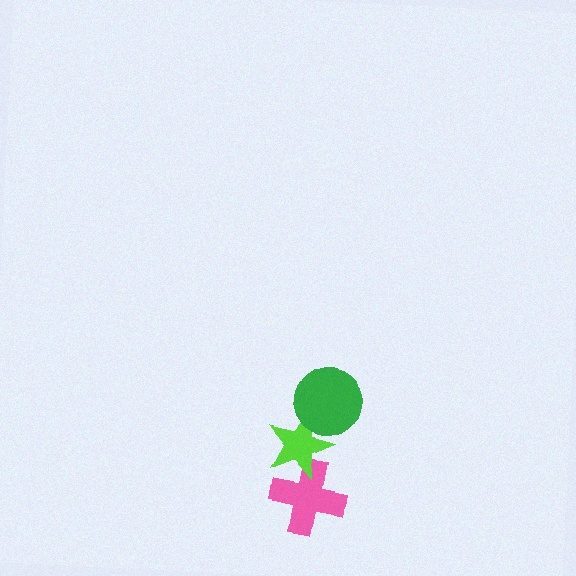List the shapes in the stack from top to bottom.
From top to bottom: the green circle, the lime star, the pink cross.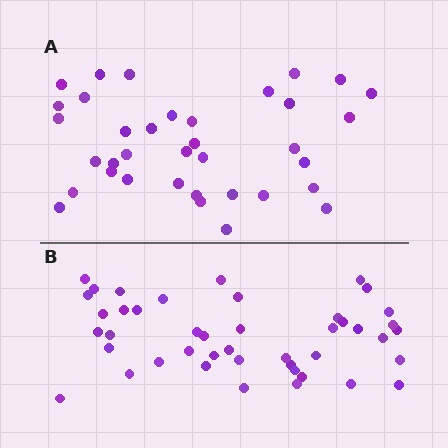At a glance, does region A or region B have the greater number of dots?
Region B (the bottom region) has more dots.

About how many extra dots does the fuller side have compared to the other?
Region B has roughly 8 or so more dots than region A.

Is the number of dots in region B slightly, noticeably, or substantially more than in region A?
Region B has only slightly more — the two regions are fairly close. The ratio is roughly 1.2 to 1.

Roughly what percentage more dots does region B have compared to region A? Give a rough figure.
About 20% more.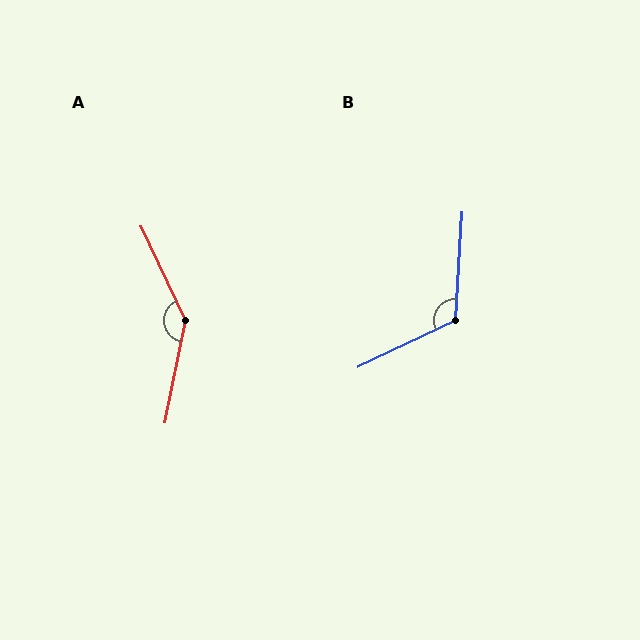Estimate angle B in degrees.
Approximately 119 degrees.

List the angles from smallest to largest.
B (119°), A (143°).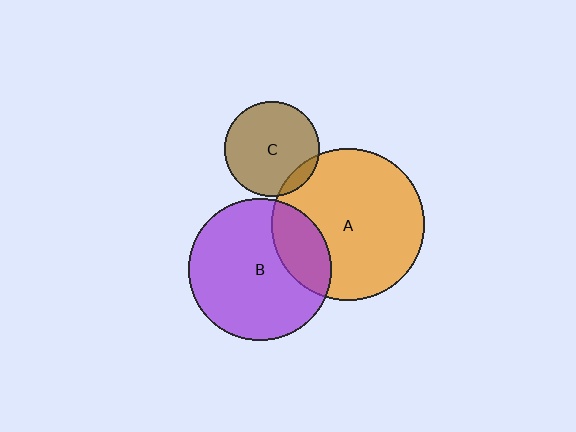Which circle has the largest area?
Circle A (orange).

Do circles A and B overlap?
Yes.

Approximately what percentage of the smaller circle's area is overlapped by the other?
Approximately 25%.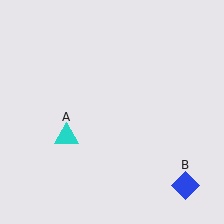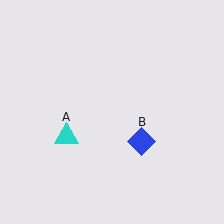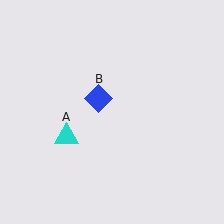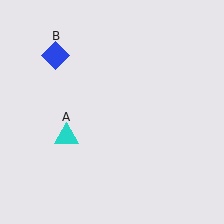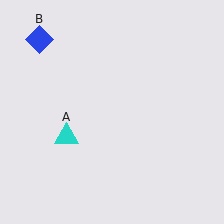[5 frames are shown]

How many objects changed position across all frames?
1 object changed position: blue diamond (object B).